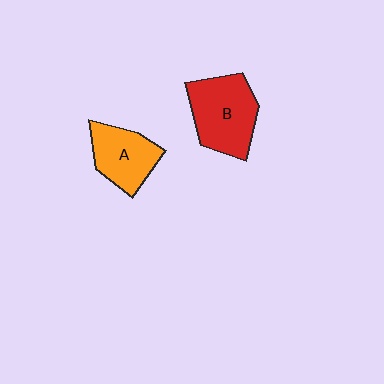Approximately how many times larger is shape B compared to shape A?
Approximately 1.3 times.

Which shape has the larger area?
Shape B (red).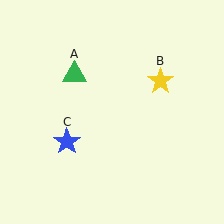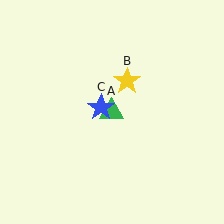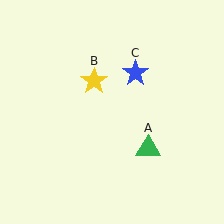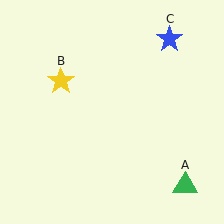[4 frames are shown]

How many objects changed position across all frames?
3 objects changed position: green triangle (object A), yellow star (object B), blue star (object C).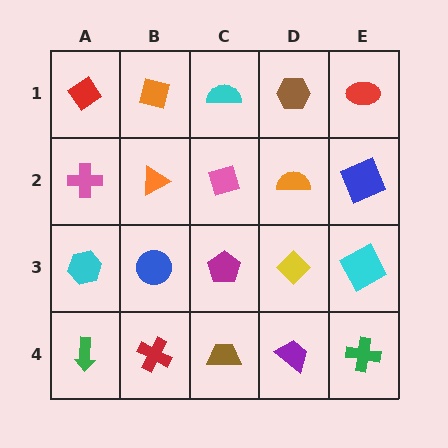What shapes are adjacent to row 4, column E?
A cyan square (row 3, column E), a purple trapezoid (row 4, column D).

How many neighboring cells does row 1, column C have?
3.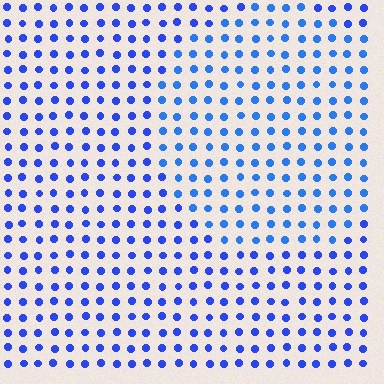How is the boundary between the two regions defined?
The boundary is defined purely by a slight shift in hue (about 17 degrees). Spacing, size, and orientation are identical on both sides.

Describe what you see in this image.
The image is filled with small blue elements in a uniform arrangement. A circle-shaped region is visible where the elements are tinted to a slightly different hue, forming a subtle color boundary.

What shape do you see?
I see a circle.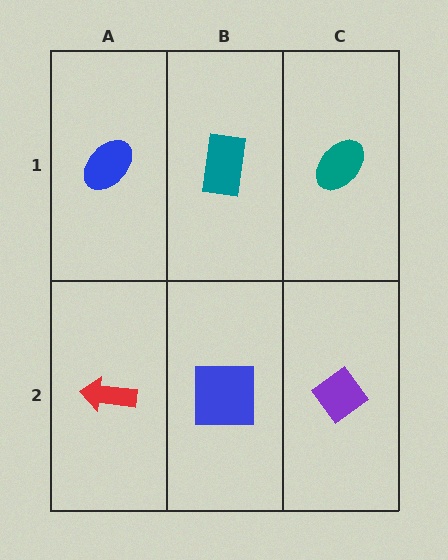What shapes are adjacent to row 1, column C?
A purple diamond (row 2, column C), a teal rectangle (row 1, column B).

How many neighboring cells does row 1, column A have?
2.